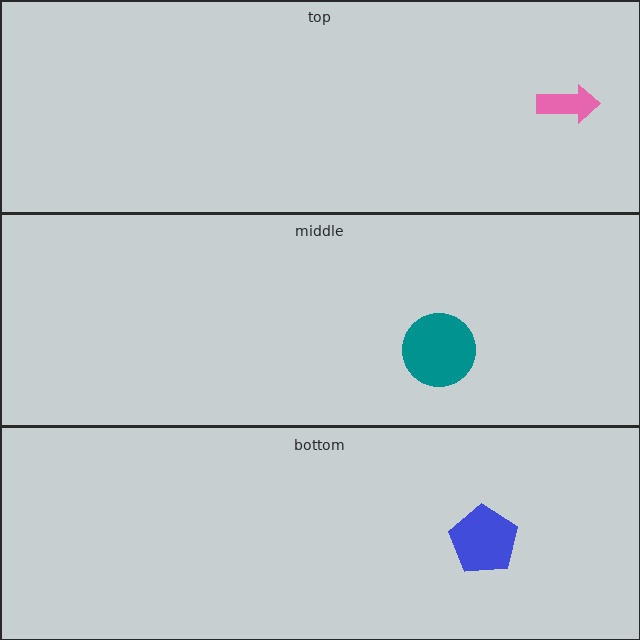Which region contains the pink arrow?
The top region.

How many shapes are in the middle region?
1.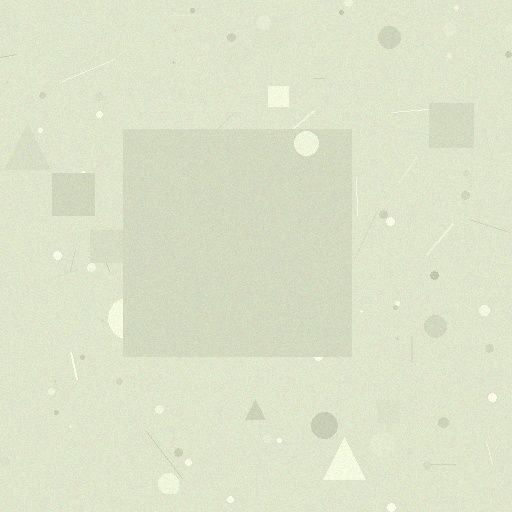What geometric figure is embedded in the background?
A square is embedded in the background.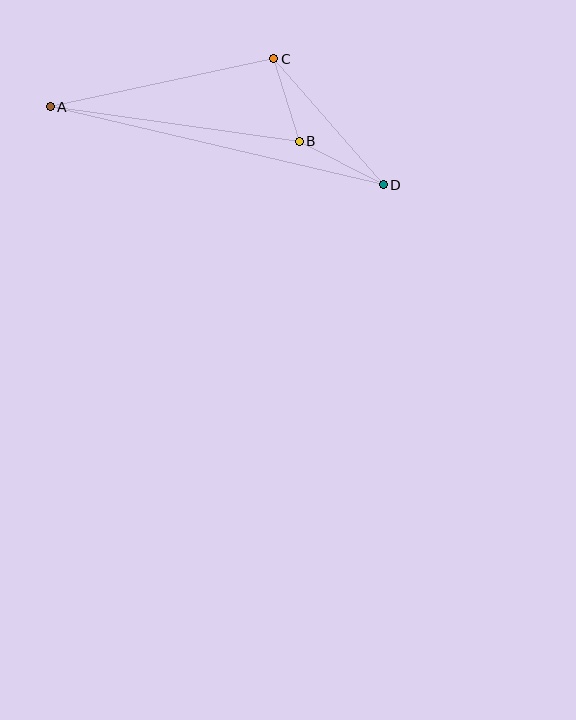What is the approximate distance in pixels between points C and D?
The distance between C and D is approximately 167 pixels.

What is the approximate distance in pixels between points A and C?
The distance between A and C is approximately 229 pixels.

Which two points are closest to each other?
Points B and C are closest to each other.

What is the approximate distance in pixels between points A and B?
The distance between A and B is approximately 252 pixels.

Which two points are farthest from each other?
Points A and D are farthest from each other.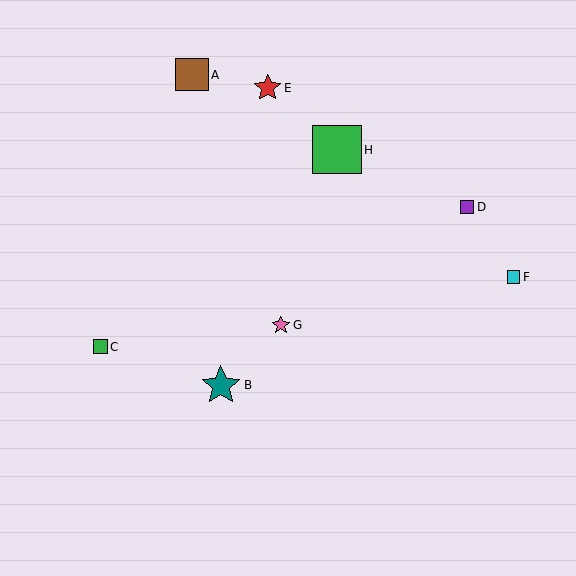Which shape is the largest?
The green square (labeled H) is the largest.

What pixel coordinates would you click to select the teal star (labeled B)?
Click at (221, 385) to select the teal star B.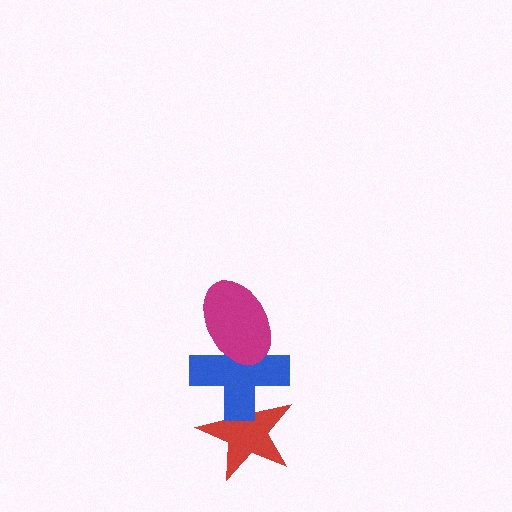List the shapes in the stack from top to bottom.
From top to bottom: the magenta ellipse, the blue cross, the red star.